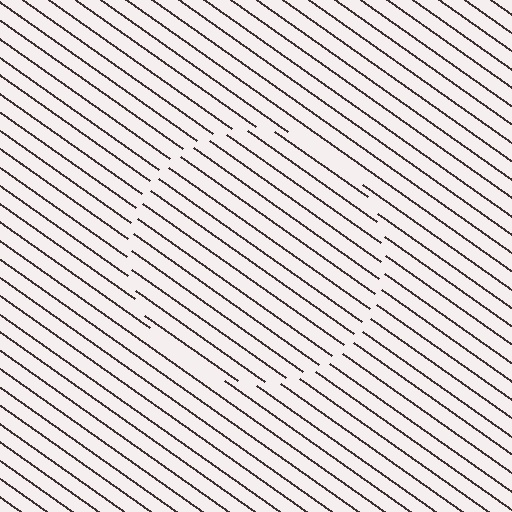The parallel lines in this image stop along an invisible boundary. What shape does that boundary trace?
An illusory circle. The interior of the shape contains the same grating, shifted by half a period — the contour is defined by the phase discontinuity where line-ends from the inner and outer gratings abut.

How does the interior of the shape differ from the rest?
The interior of the shape contains the same grating, shifted by half a period — the contour is defined by the phase discontinuity where line-ends from the inner and outer gratings abut.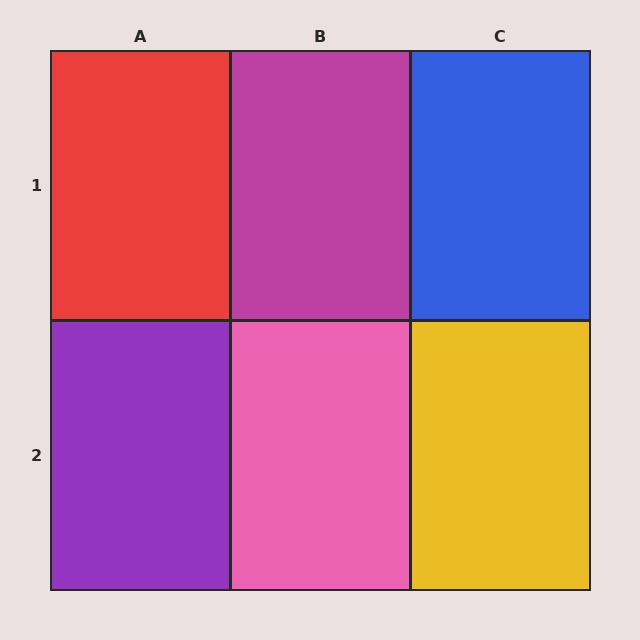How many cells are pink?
1 cell is pink.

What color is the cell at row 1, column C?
Blue.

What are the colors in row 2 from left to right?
Purple, pink, yellow.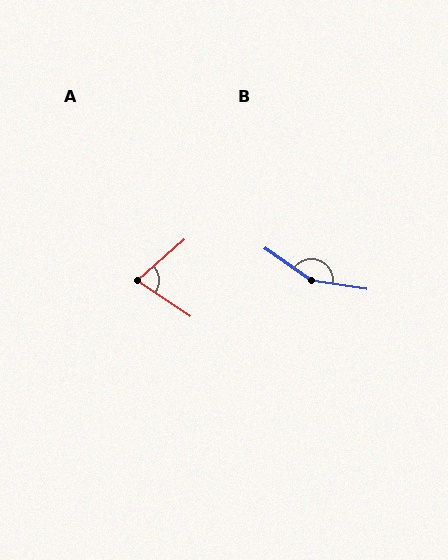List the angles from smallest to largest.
A (76°), B (154°).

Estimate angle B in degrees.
Approximately 154 degrees.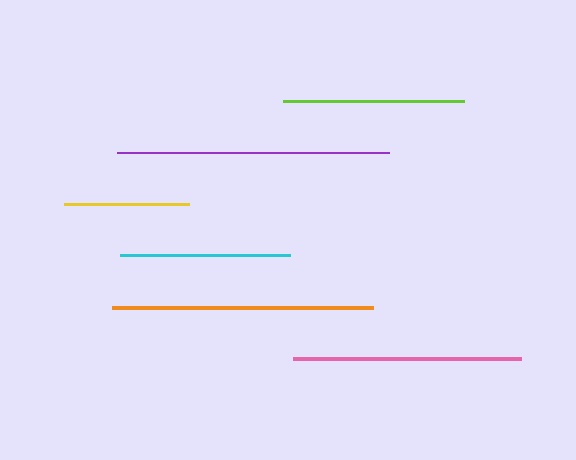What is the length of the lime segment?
The lime segment is approximately 181 pixels long.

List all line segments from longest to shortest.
From longest to shortest: purple, orange, pink, lime, cyan, yellow.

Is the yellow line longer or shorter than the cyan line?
The cyan line is longer than the yellow line.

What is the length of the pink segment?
The pink segment is approximately 228 pixels long.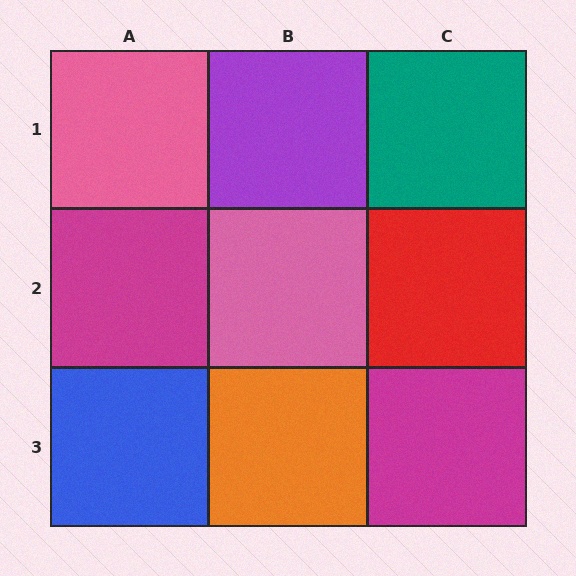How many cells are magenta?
2 cells are magenta.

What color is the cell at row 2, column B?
Pink.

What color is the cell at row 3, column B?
Orange.